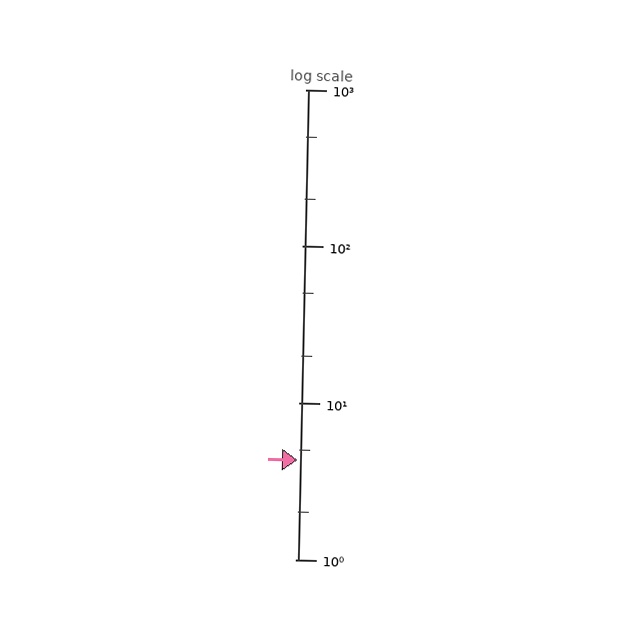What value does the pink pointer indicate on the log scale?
The pointer indicates approximately 4.3.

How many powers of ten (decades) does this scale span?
The scale spans 3 decades, from 1 to 1000.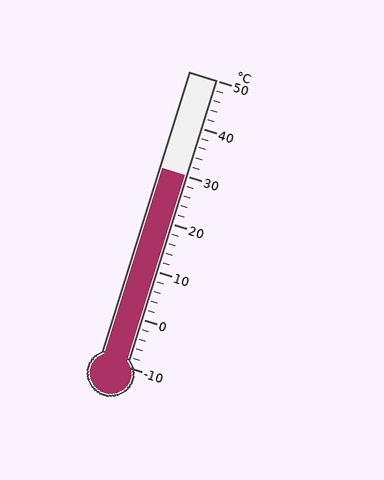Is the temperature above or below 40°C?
The temperature is below 40°C.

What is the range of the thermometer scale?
The thermometer scale ranges from -10°C to 50°C.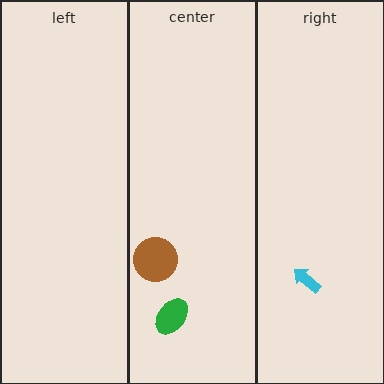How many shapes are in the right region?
1.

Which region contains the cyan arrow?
The right region.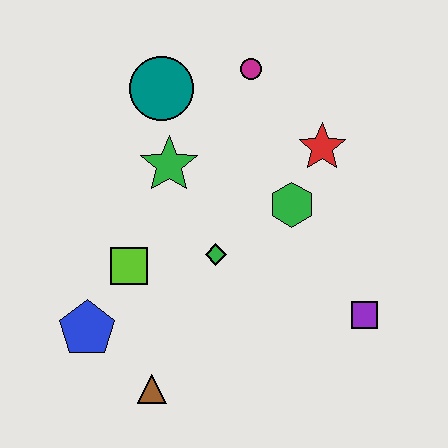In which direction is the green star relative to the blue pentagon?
The green star is above the blue pentagon.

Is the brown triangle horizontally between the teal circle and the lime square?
Yes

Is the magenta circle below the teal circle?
No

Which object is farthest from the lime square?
The purple square is farthest from the lime square.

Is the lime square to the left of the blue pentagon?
No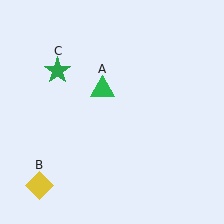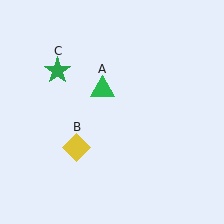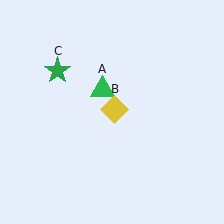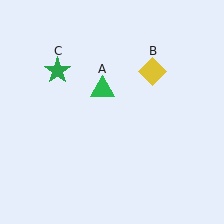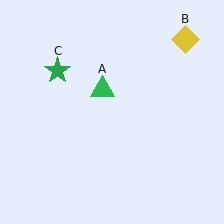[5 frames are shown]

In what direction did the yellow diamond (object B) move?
The yellow diamond (object B) moved up and to the right.